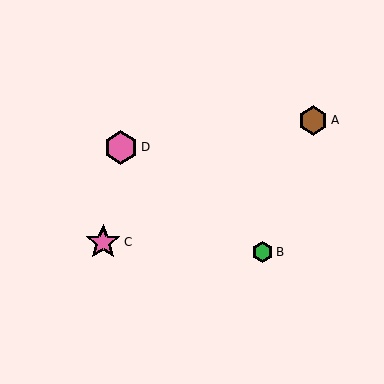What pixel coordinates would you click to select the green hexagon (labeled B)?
Click at (262, 252) to select the green hexagon B.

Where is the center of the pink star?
The center of the pink star is at (103, 242).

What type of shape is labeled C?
Shape C is a pink star.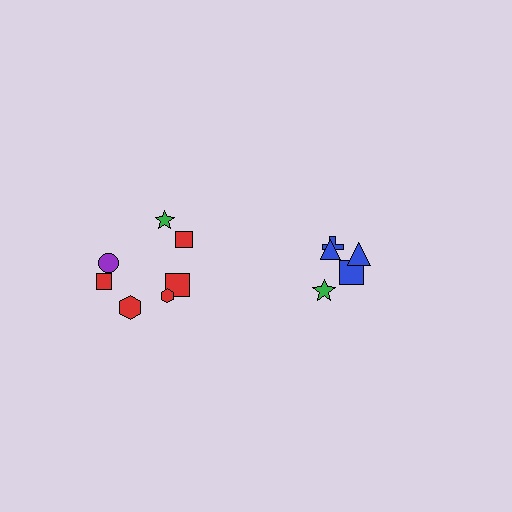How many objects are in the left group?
There are 7 objects.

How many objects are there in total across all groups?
There are 12 objects.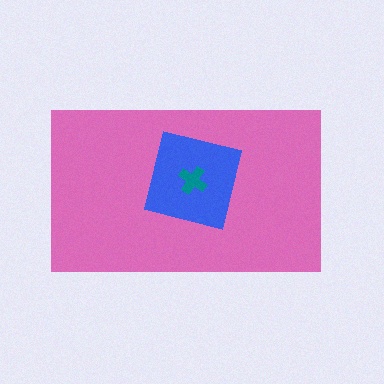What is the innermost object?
The teal cross.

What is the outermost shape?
The pink rectangle.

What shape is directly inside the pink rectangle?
The blue square.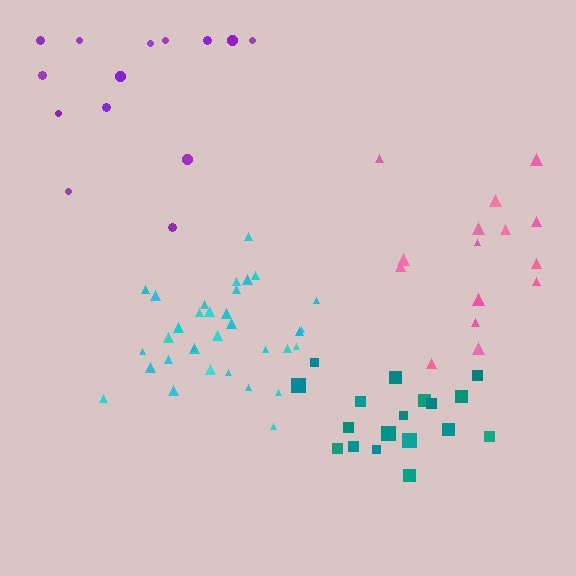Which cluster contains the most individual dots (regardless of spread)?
Cyan (33).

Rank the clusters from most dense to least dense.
teal, cyan, pink, purple.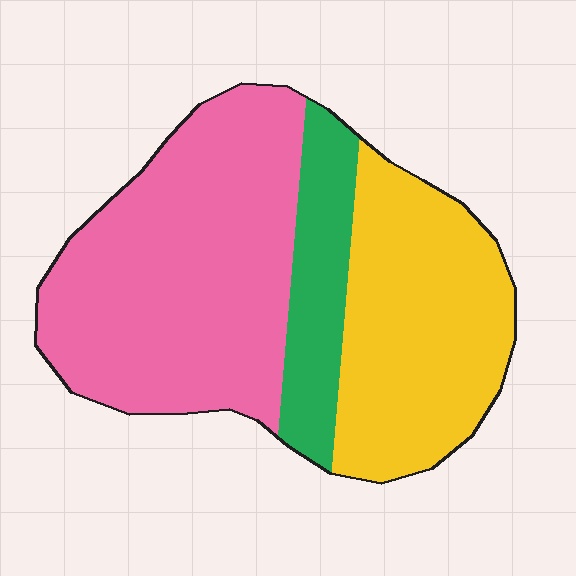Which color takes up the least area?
Green, at roughly 15%.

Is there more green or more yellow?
Yellow.